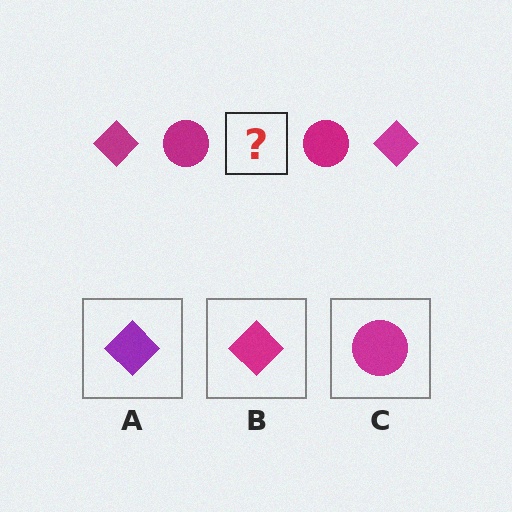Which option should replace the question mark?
Option B.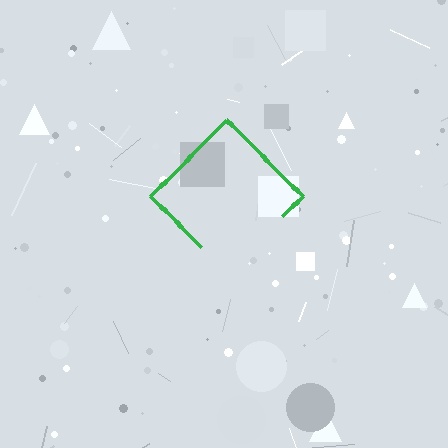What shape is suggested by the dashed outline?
The dashed outline suggests a diamond.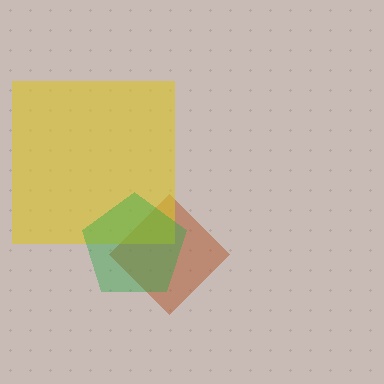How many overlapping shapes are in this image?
There are 3 overlapping shapes in the image.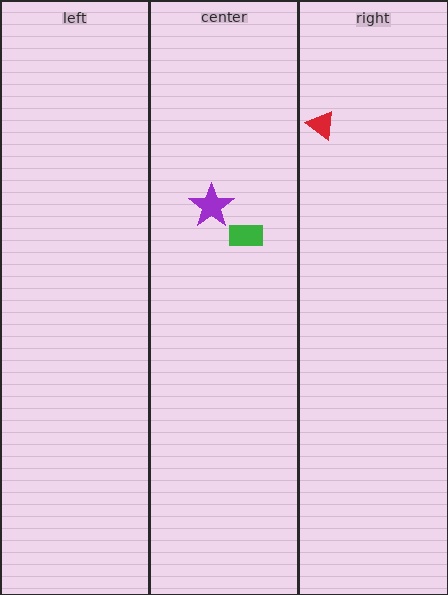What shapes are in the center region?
The green rectangle, the purple star.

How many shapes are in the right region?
1.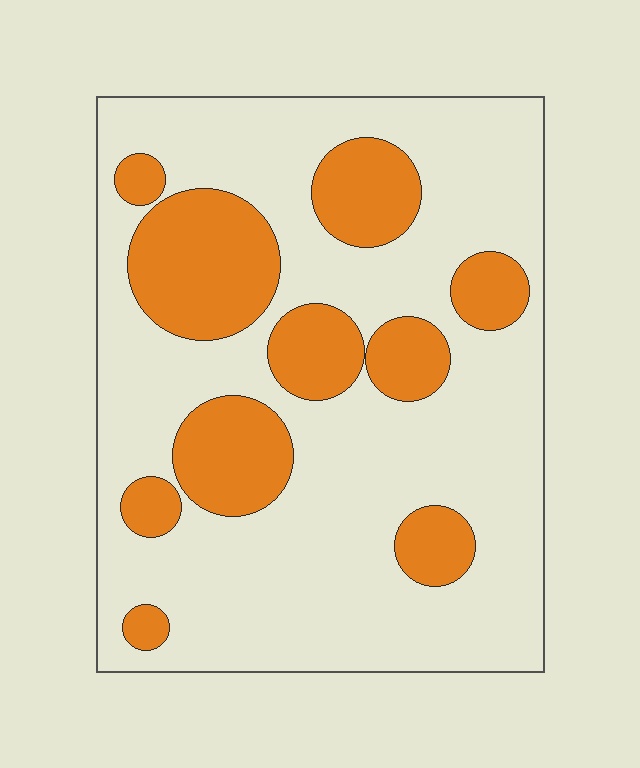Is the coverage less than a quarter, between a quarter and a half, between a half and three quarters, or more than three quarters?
Between a quarter and a half.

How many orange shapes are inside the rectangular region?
10.